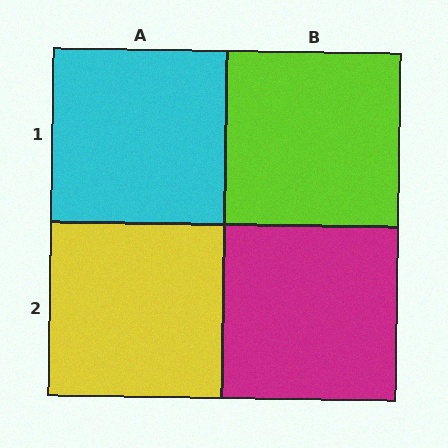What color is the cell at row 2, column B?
Magenta.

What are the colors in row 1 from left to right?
Cyan, lime.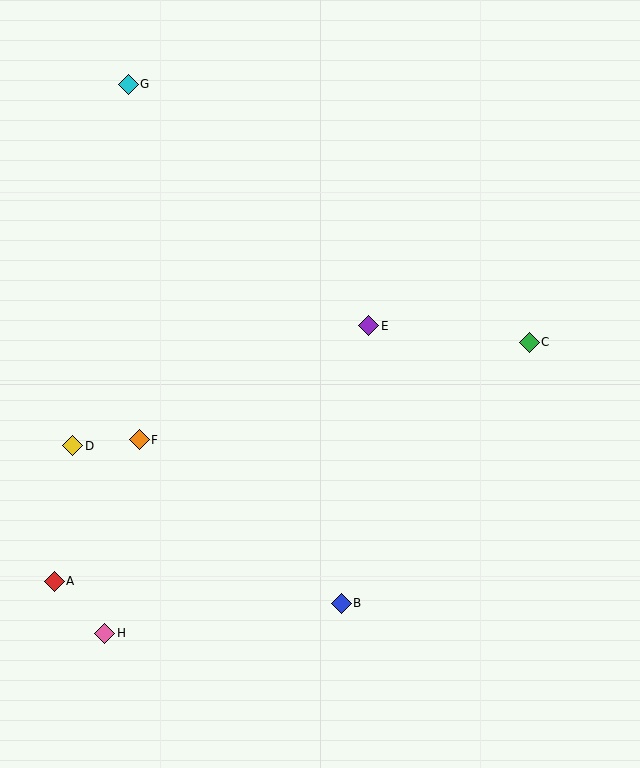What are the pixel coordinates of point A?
Point A is at (54, 581).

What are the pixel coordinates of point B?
Point B is at (341, 603).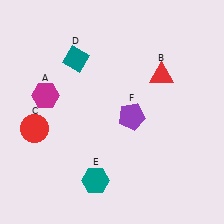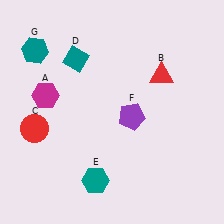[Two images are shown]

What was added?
A teal hexagon (G) was added in Image 2.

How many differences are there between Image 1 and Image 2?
There is 1 difference between the two images.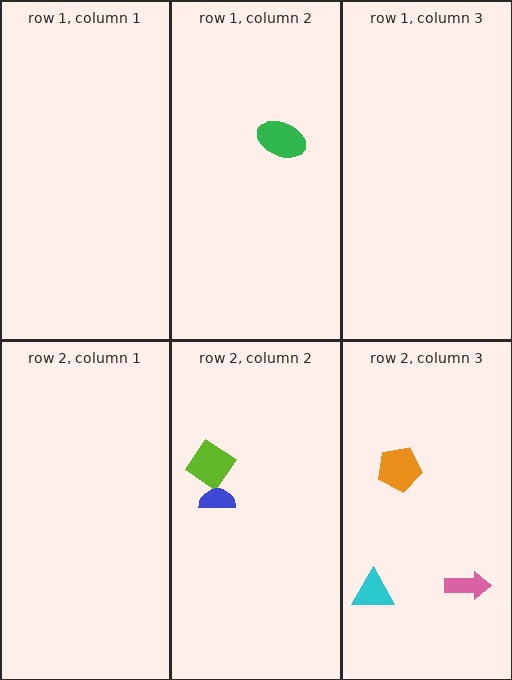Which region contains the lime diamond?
The row 2, column 2 region.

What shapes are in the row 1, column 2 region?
The green ellipse.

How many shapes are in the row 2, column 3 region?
3.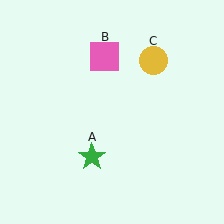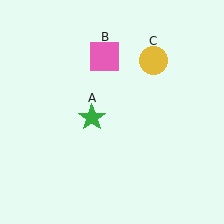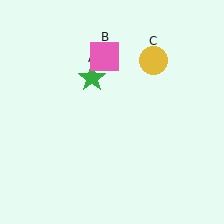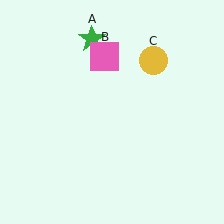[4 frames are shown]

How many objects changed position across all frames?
1 object changed position: green star (object A).